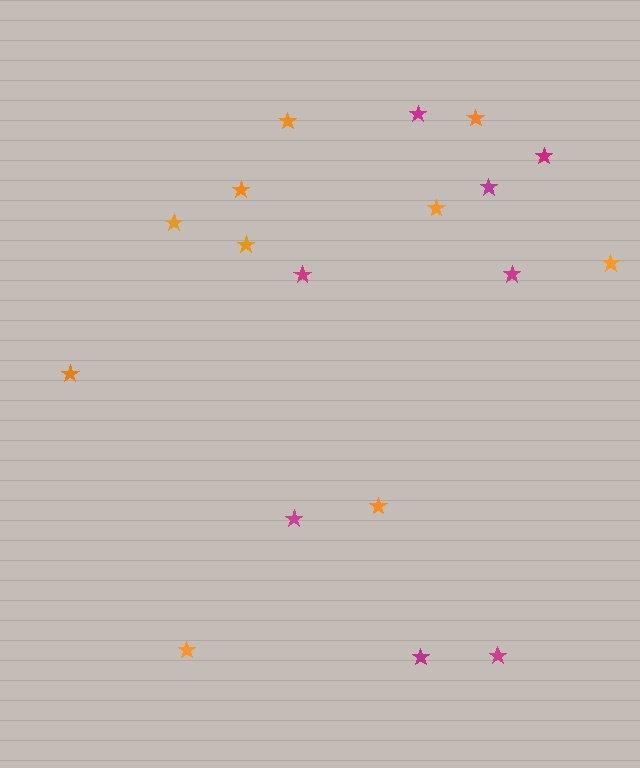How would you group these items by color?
There are 2 groups: one group of orange stars (10) and one group of magenta stars (8).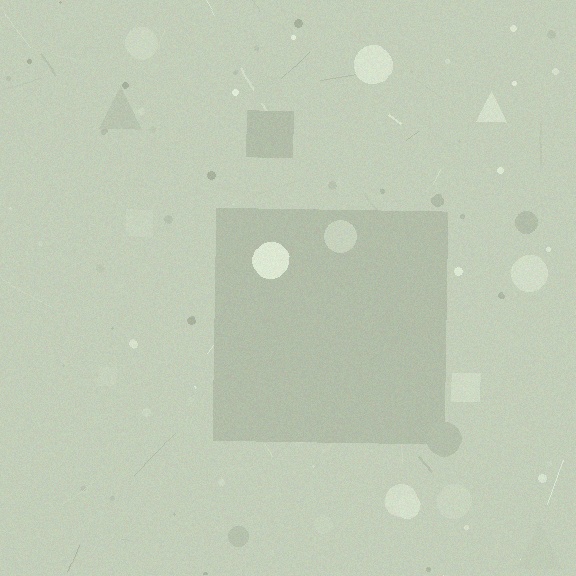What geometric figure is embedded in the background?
A square is embedded in the background.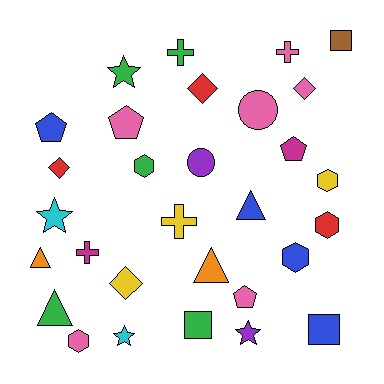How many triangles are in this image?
There are 4 triangles.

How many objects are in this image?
There are 30 objects.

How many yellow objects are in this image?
There are 3 yellow objects.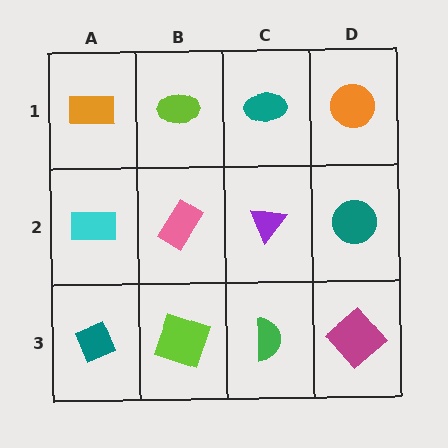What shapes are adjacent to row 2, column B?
A lime ellipse (row 1, column B), a lime square (row 3, column B), a cyan rectangle (row 2, column A), a purple triangle (row 2, column C).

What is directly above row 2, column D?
An orange circle.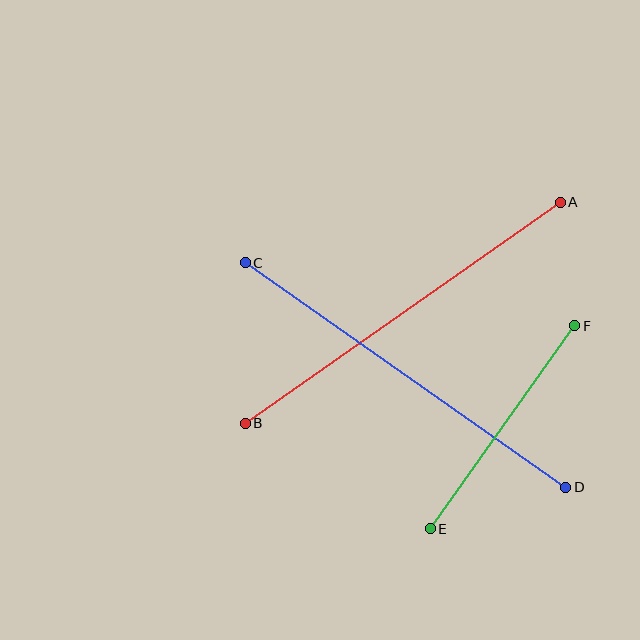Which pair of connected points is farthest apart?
Points C and D are farthest apart.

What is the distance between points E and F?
The distance is approximately 249 pixels.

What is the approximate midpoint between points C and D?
The midpoint is at approximately (405, 375) pixels.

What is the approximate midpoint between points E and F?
The midpoint is at approximately (502, 427) pixels.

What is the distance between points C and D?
The distance is approximately 391 pixels.